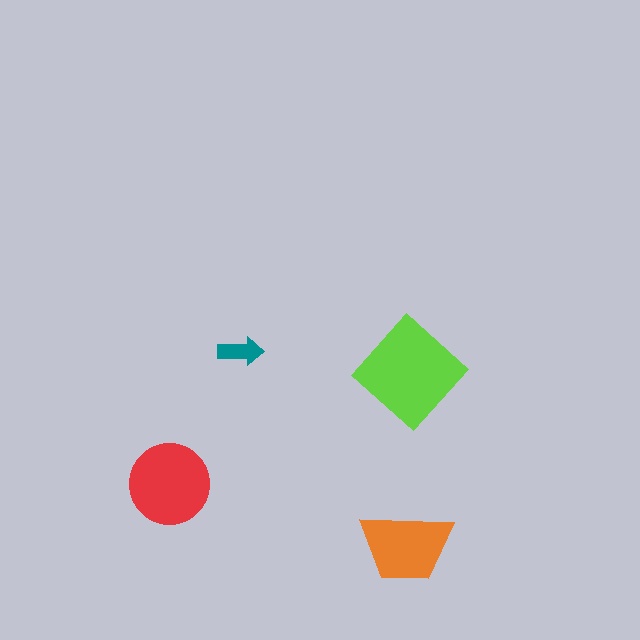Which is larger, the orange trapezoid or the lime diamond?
The lime diamond.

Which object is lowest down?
The orange trapezoid is bottommost.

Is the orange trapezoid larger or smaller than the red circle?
Smaller.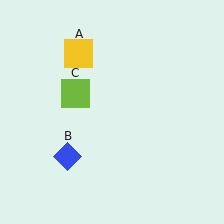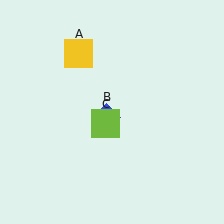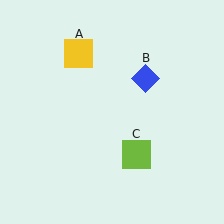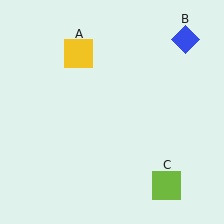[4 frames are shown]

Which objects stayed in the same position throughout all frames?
Yellow square (object A) remained stationary.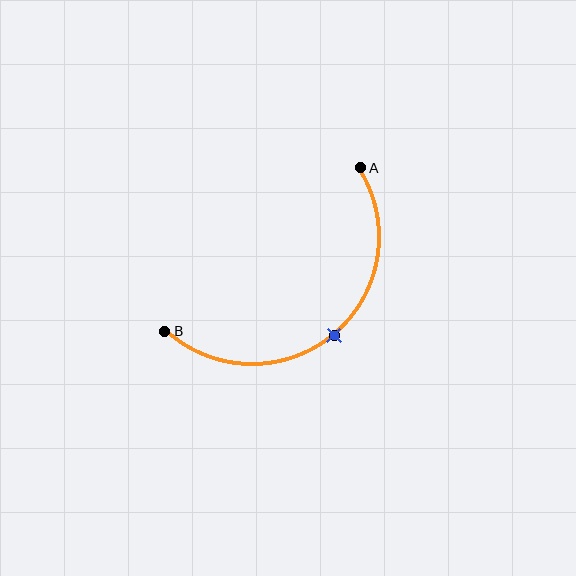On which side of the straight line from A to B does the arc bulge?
The arc bulges below and to the right of the straight line connecting A and B.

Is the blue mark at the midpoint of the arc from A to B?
Yes. The blue mark lies on the arc at equal arc-length from both A and B — it is the arc midpoint.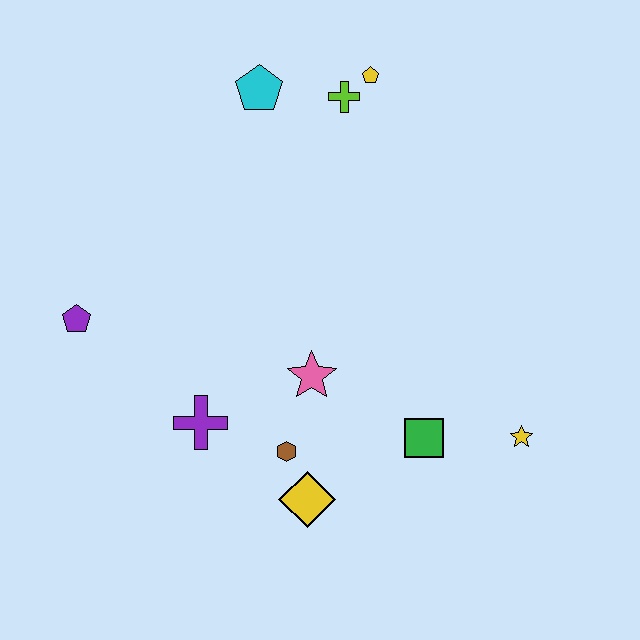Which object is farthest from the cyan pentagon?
The yellow star is farthest from the cyan pentagon.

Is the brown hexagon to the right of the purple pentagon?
Yes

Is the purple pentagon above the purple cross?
Yes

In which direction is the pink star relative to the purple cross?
The pink star is to the right of the purple cross.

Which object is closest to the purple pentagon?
The purple cross is closest to the purple pentagon.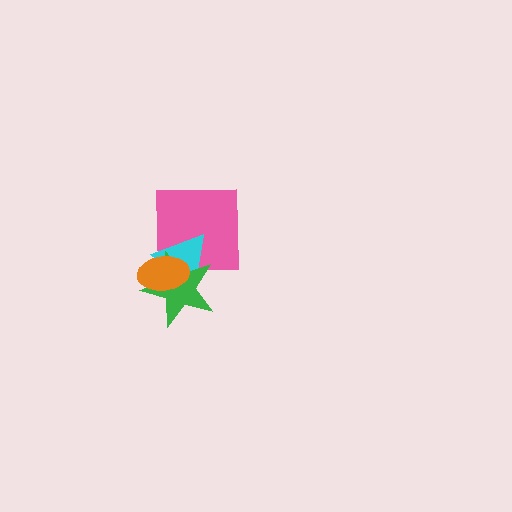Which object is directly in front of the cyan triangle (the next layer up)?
The green star is directly in front of the cyan triangle.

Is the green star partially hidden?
Yes, it is partially covered by another shape.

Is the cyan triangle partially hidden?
Yes, it is partially covered by another shape.